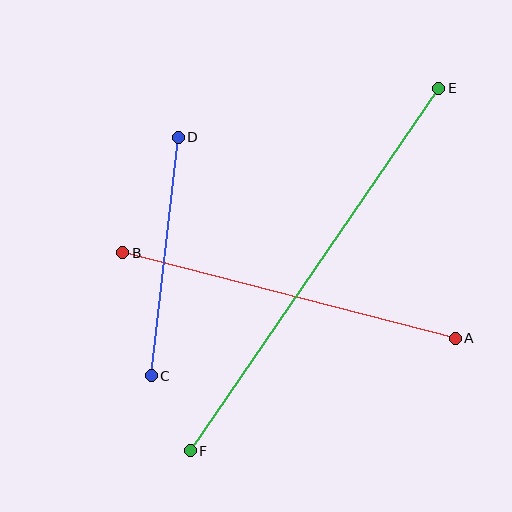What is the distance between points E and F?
The distance is approximately 439 pixels.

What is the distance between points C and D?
The distance is approximately 240 pixels.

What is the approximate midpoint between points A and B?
The midpoint is at approximately (289, 296) pixels.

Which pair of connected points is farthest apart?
Points E and F are farthest apart.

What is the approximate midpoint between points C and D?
The midpoint is at approximately (165, 256) pixels.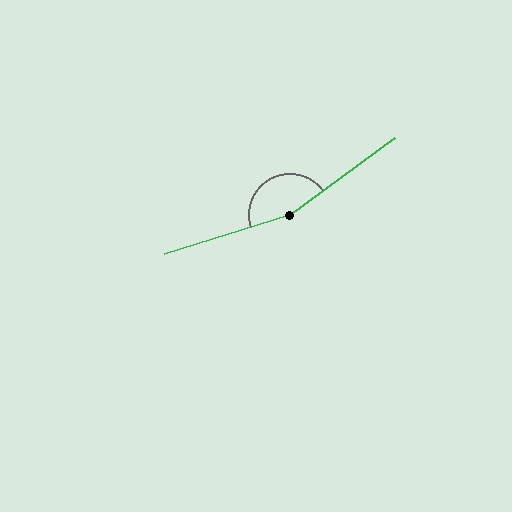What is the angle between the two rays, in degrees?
Approximately 161 degrees.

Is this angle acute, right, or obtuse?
It is obtuse.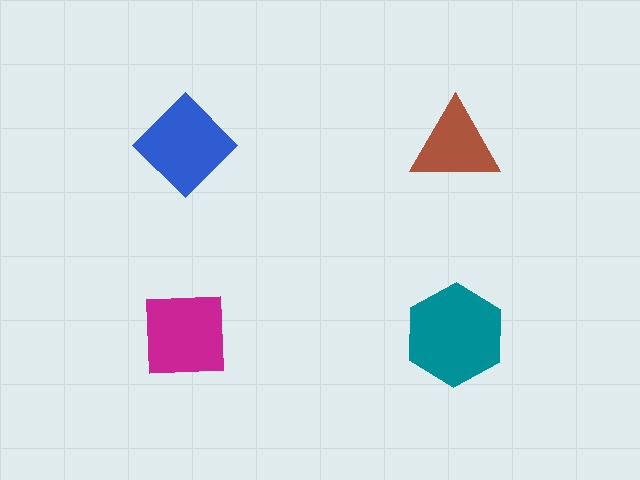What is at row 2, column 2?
A teal hexagon.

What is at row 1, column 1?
A blue diamond.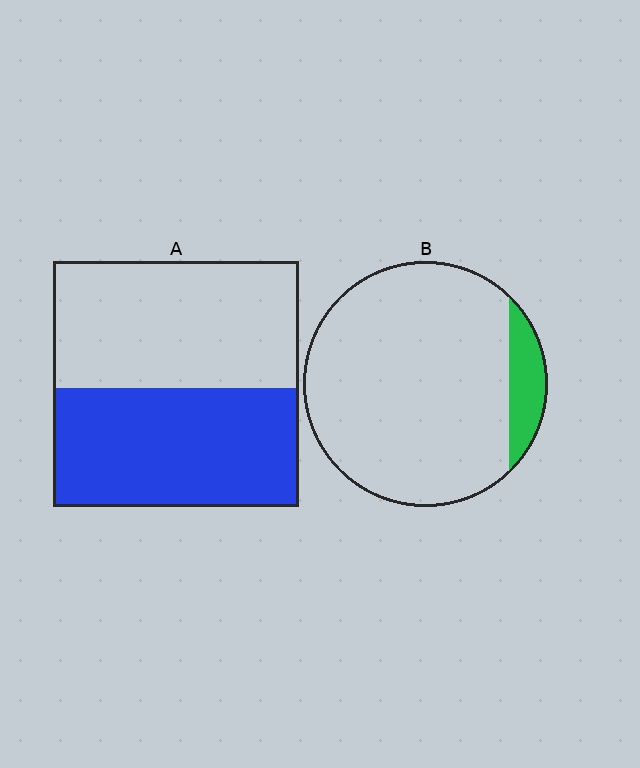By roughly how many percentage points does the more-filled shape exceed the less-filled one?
By roughly 40 percentage points (A over B).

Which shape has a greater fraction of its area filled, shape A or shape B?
Shape A.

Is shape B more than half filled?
No.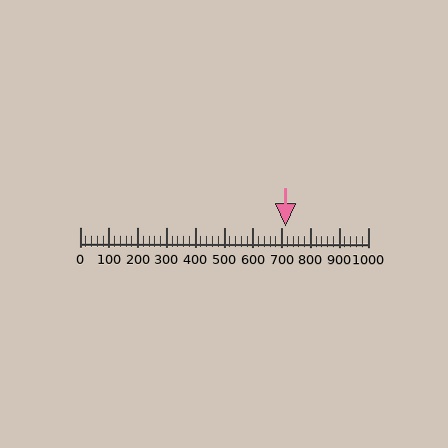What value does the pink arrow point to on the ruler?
The pink arrow points to approximately 712.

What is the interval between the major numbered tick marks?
The major tick marks are spaced 100 units apart.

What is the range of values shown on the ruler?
The ruler shows values from 0 to 1000.